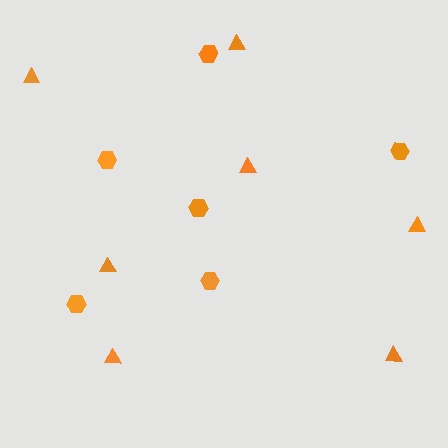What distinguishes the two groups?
There are 2 groups: one group of hexagons (6) and one group of triangles (7).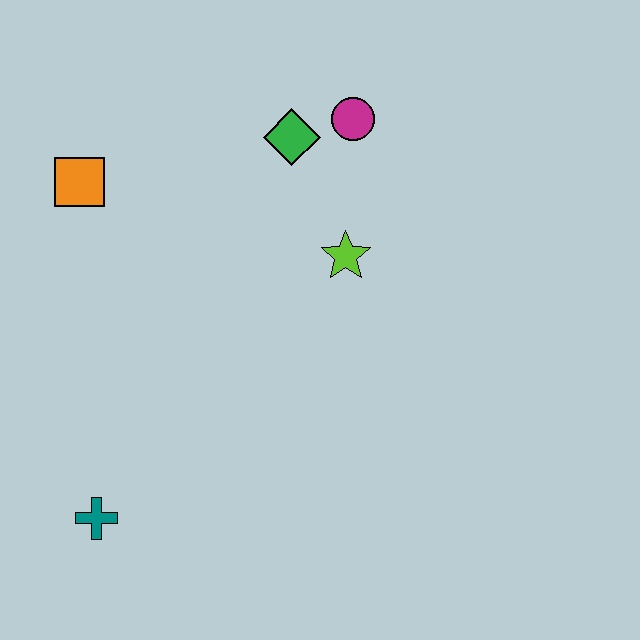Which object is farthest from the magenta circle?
The teal cross is farthest from the magenta circle.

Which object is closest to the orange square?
The green diamond is closest to the orange square.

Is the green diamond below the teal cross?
No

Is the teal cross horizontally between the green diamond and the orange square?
Yes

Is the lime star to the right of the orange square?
Yes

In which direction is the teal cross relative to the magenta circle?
The teal cross is below the magenta circle.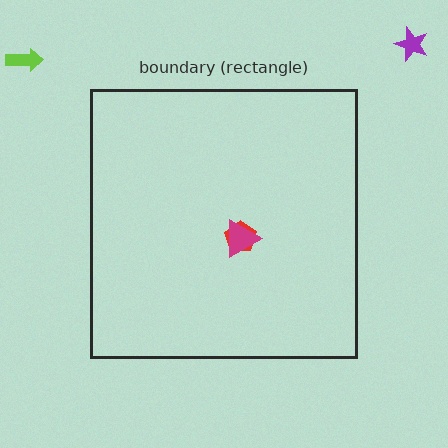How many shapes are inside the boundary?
2 inside, 2 outside.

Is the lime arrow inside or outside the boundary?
Outside.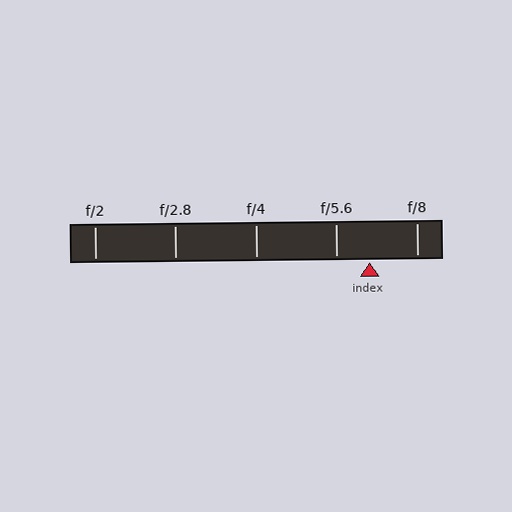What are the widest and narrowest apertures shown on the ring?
The widest aperture shown is f/2 and the narrowest is f/8.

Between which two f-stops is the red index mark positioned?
The index mark is between f/5.6 and f/8.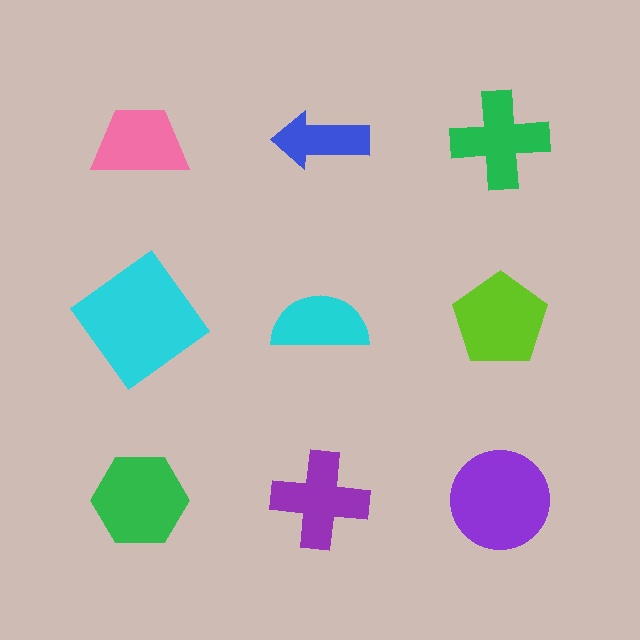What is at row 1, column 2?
A blue arrow.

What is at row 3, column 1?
A green hexagon.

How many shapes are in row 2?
3 shapes.